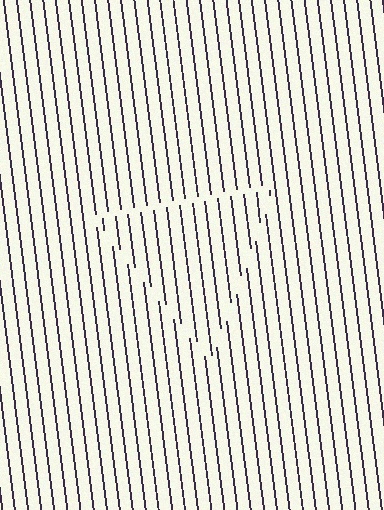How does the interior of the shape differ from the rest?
The interior of the shape contains the same grating, shifted by half a period — the contour is defined by the phase discontinuity where line-ends from the inner and outer gratings abut.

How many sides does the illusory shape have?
3 sides — the line-ends trace a triangle.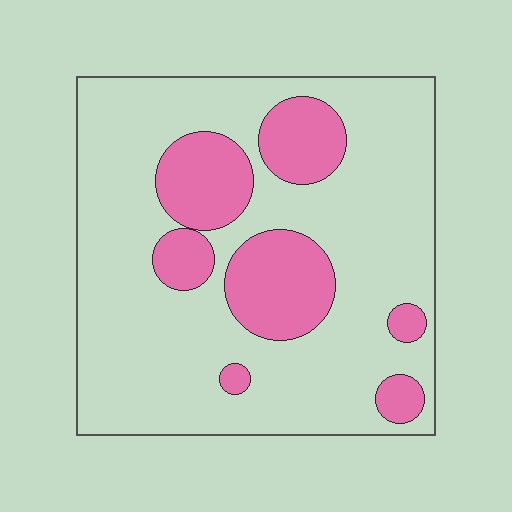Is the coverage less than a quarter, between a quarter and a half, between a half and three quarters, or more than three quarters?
Less than a quarter.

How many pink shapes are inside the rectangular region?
7.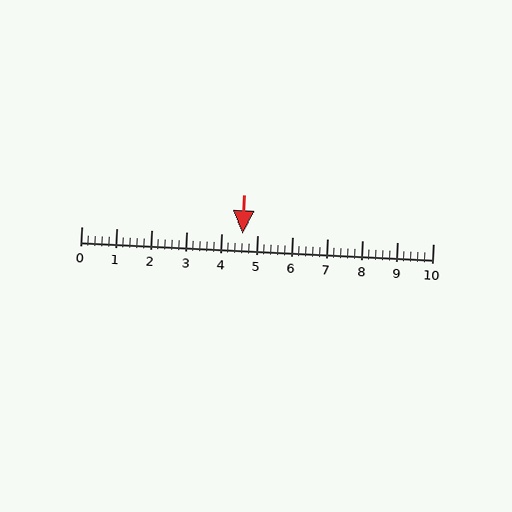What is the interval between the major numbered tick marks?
The major tick marks are spaced 1 units apart.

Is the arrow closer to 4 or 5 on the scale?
The arrow is closer to 5.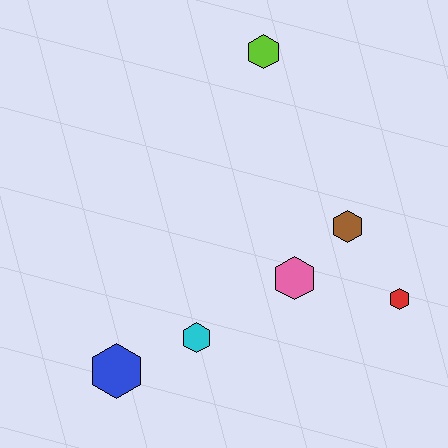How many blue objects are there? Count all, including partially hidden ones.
There is 1 blue object.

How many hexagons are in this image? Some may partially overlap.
There are 6 hexagons.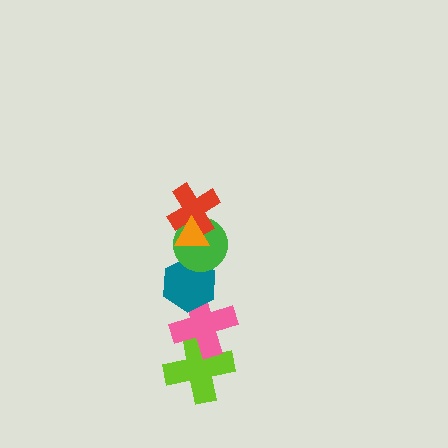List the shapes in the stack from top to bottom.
From top to bottom: the orange triangle, the red cross, the green circle, the teal hexagon, the pink cross, the lime cross.